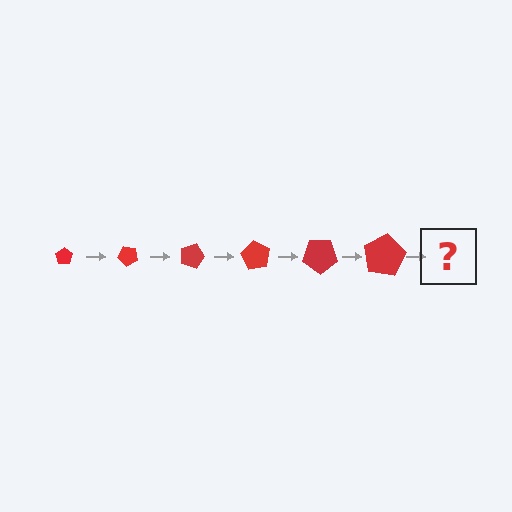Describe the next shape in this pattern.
It should be a pentagon, larger than the previous one and rotated 270 degrees from the start.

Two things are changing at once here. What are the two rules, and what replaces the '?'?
The two rules are that the pentagon grows larger each step and it rotates 45 degrees each step. The '?' should be a pentagon, larger than the previous one and rotated 270 degrees from the start.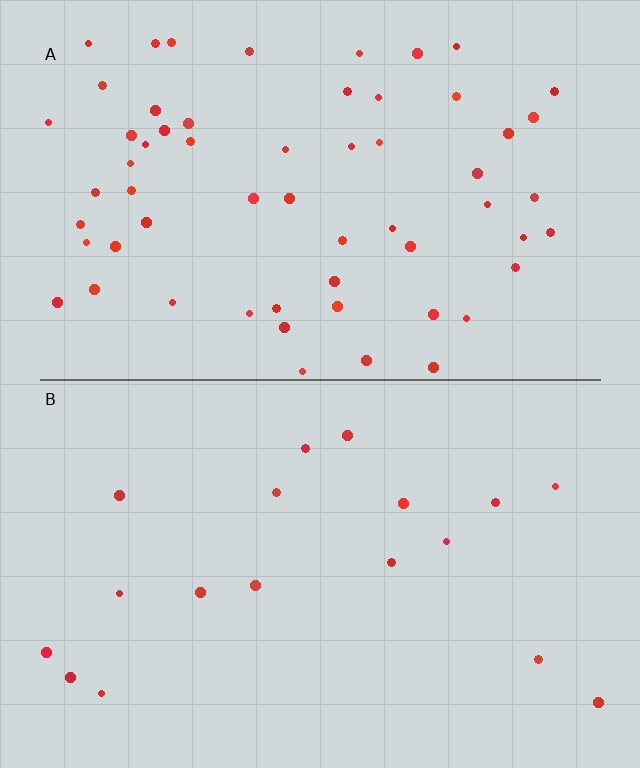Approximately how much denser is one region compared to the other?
Approximately 3.3× — region A over region B.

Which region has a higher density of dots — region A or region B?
A (the top).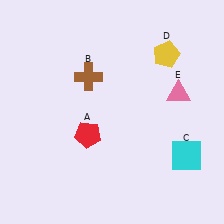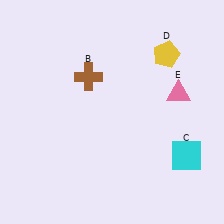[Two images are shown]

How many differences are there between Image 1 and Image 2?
There is 1 difference between the two images.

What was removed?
The red pentagon (A) was removed in Image 2.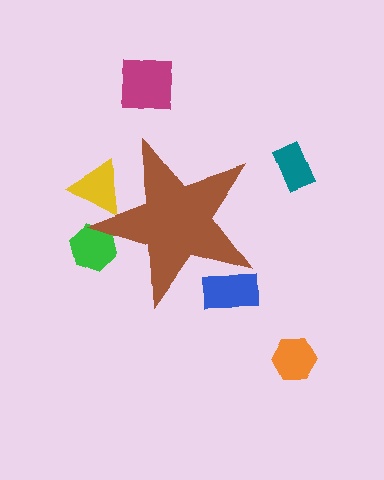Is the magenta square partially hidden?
No, the magenta square is fully visible.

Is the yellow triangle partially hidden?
Yes, the yellow triangle is partially hidden behind the brown star.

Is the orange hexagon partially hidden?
No, the orange hexagon is fully visible.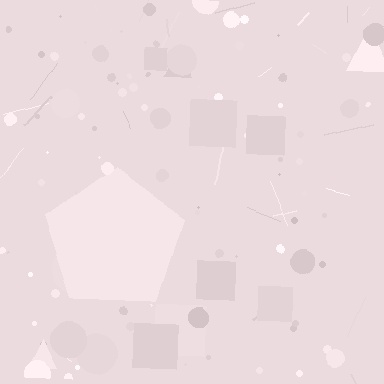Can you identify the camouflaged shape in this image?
The camouflaged shape is a pentagon.